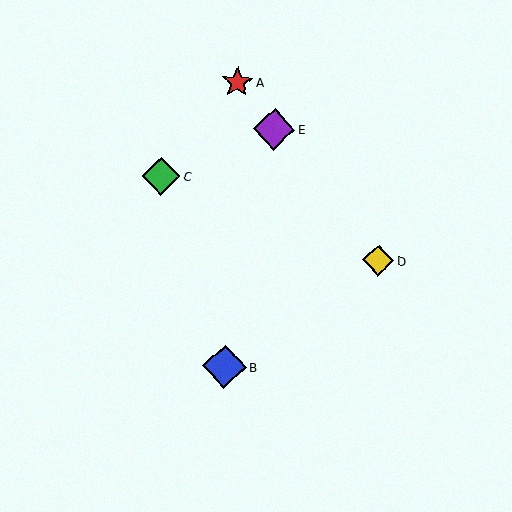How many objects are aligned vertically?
2 objects (A, B) are aligned vertically.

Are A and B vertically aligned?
Yes, both are at x≈237.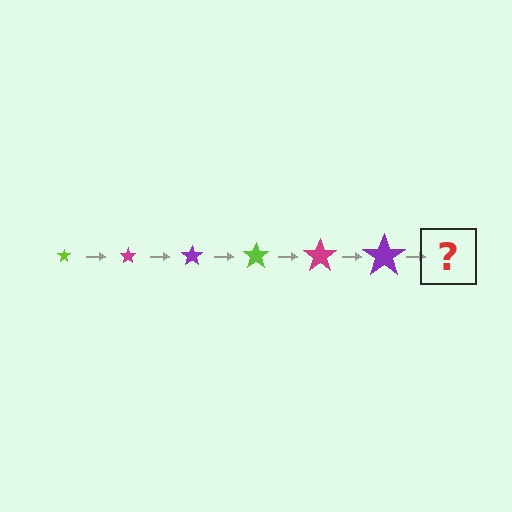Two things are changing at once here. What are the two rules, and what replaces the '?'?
The two rules are that the star grows larger each step and the color cycles through lime, magenta, and purple. The '?' should be a lime star, larger than the previous one.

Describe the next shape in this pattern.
It should be a lime star, larger than the previous one.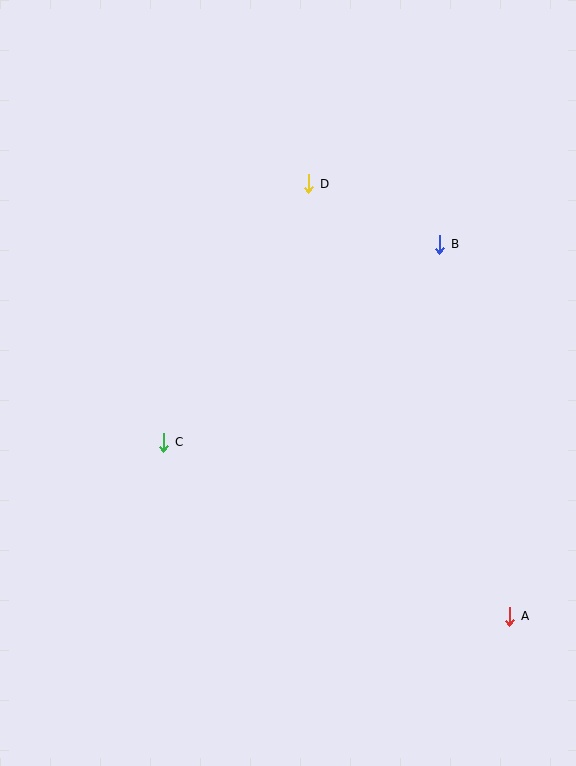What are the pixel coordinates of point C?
Point C is at (164, 442).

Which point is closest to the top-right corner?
Point B is closest to the top-right corner.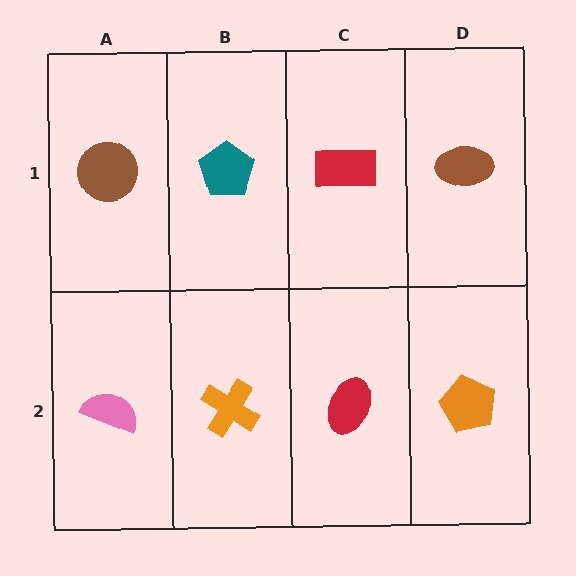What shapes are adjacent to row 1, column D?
An orange pentagon (row 2, column D), a red rectangle (row 1, column C).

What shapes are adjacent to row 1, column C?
A red ellipse (row 2, column C), a teal pentagon (row 1, column B), a brown ellipse (row 1, column D).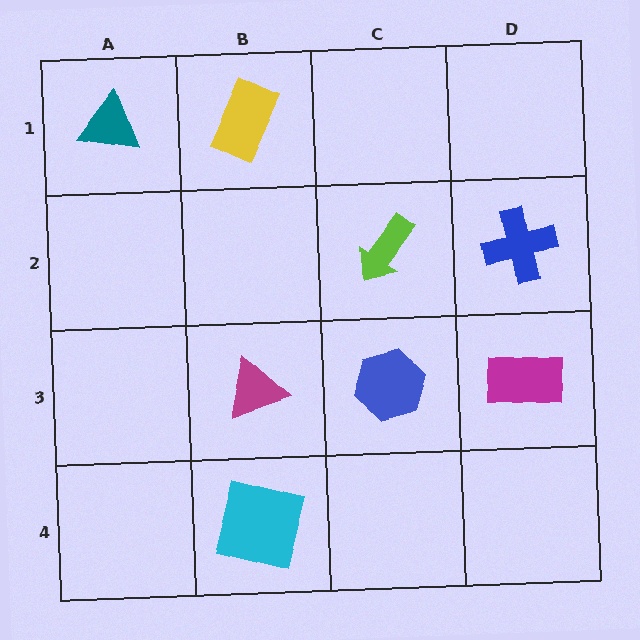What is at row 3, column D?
A magenta rectangle.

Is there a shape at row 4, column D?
No, that cell is empty.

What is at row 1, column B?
A yellow rectangle.